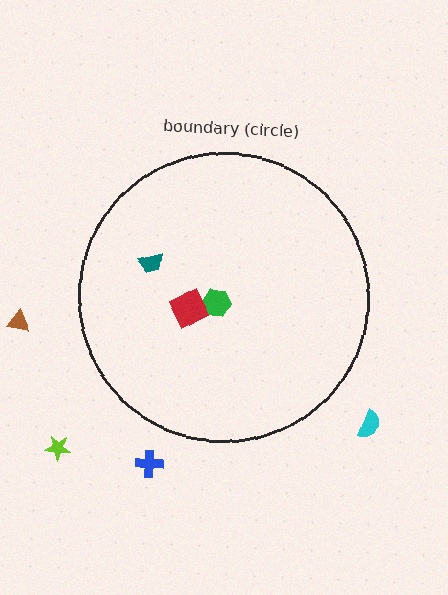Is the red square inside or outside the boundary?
Inside.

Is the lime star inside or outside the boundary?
Outside.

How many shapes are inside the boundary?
3 inside, 4 outside.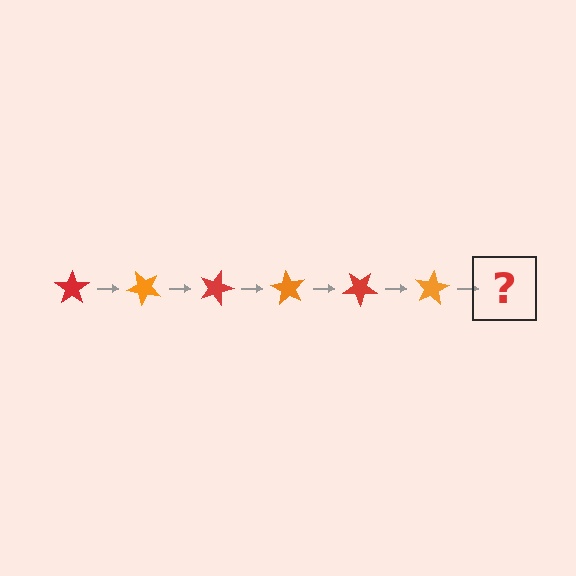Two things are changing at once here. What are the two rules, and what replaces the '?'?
The two rules are that it rotates 45 degrees each step and the color cycles through red and orange. The '?' should be a red star, rotated 270 degrees from the start.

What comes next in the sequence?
The next element should be a red star, rotated 270 degrees from the start.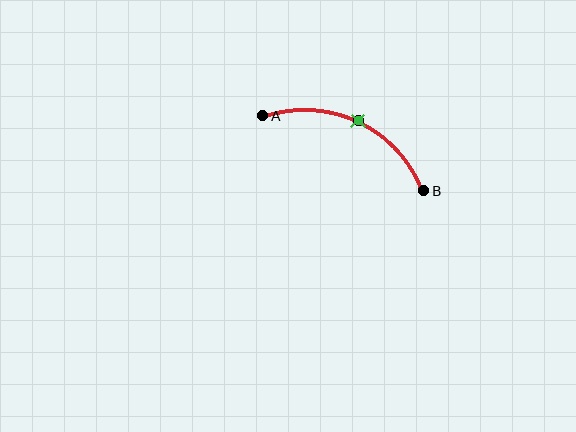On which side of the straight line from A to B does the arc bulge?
The arc bulges above the straight line connecting A and B.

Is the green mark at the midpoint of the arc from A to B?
Yes. The green mark lies on the arc at equal arc-length from both A and B — it is the arc midpoint.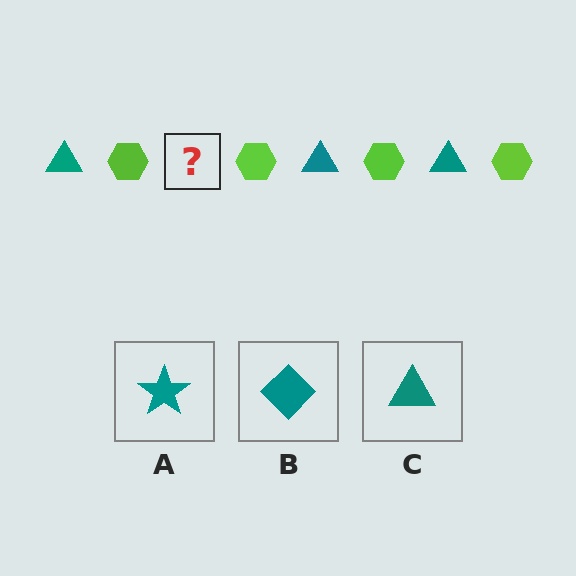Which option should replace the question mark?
Option C.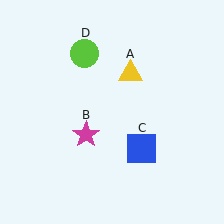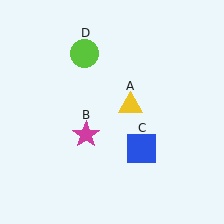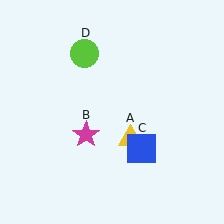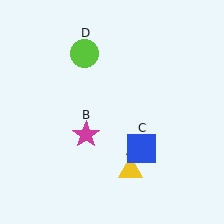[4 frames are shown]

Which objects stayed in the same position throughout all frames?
Magenta star (object B) and blue square (object C) and lime circle (object D) remained stationary.